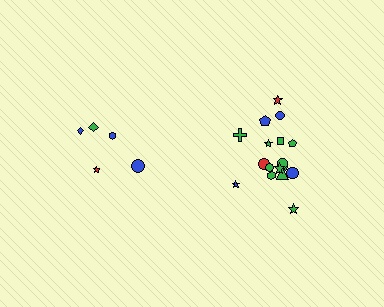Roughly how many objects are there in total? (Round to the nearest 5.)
Roughly 25 objects in total.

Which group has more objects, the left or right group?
The right group.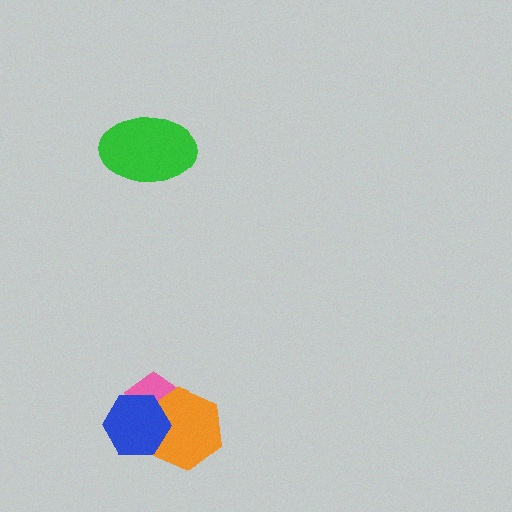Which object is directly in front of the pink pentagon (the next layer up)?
The orange hexagon is directly in front of the pink pentagon.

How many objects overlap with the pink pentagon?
2 objects overlap with the pink pentagon.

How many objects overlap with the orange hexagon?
2 objects overlap with the orange hexagon.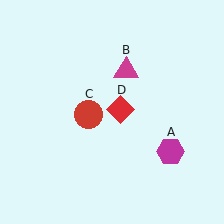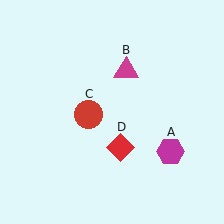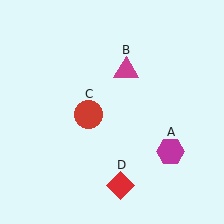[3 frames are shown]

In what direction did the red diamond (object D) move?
The red diamond (object D) moved down.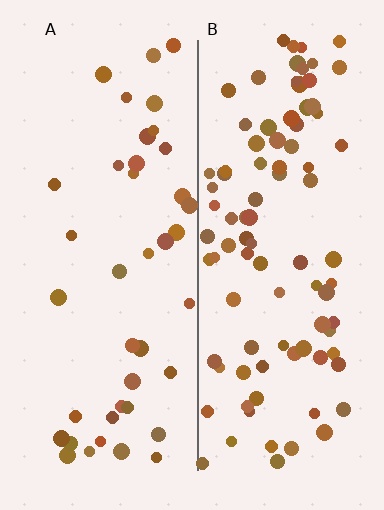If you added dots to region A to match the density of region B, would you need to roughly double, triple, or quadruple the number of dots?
Approximately double.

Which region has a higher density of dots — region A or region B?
B (the right).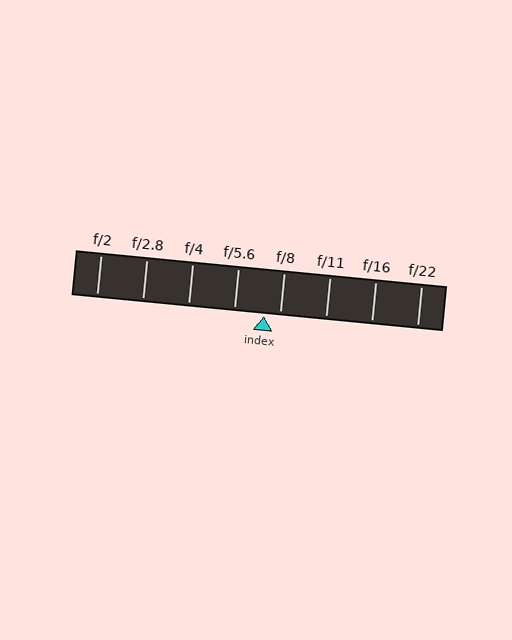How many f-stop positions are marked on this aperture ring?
There are 8 f-stop positions marked.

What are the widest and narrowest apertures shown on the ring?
The widest aperture shown is f/2 and the narrowest is f/22.